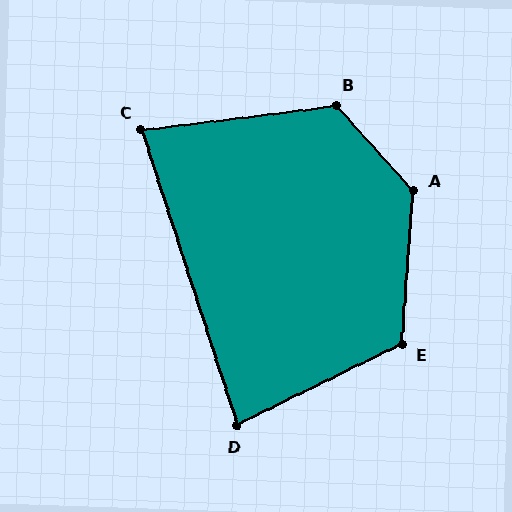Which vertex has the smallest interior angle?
C, at approximately 79 degrees.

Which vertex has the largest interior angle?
A, at approximately 134 degrees.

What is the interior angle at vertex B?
Approximately 125 degrees (obtuse).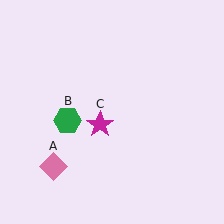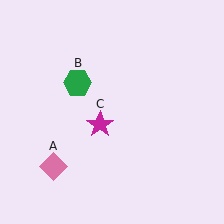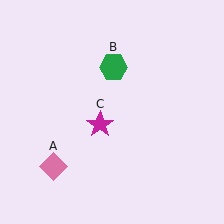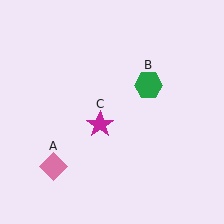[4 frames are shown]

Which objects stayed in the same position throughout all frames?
Pink diamond (object A) and magenta star (object C) remained stationary.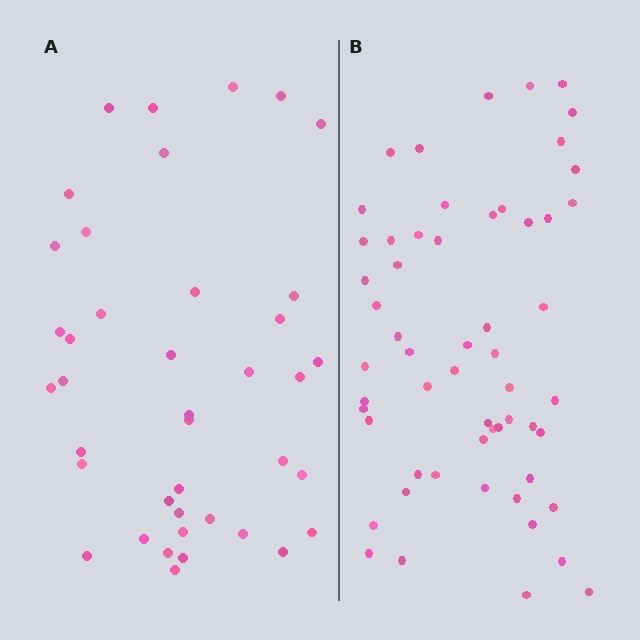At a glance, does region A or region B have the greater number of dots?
Region B (the right region) has more dots.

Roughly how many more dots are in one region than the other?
Region B has approximately 15 more dots than region A.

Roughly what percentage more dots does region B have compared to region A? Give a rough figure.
About 40% more.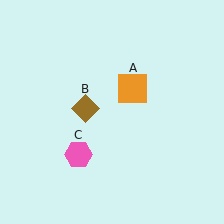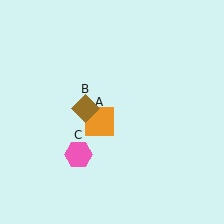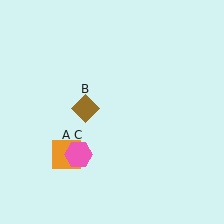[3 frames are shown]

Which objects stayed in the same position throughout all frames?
Brown diamond (object B) and pink hexagon (object C) remained stationary.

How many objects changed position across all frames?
1 object changed position: orange square (object A).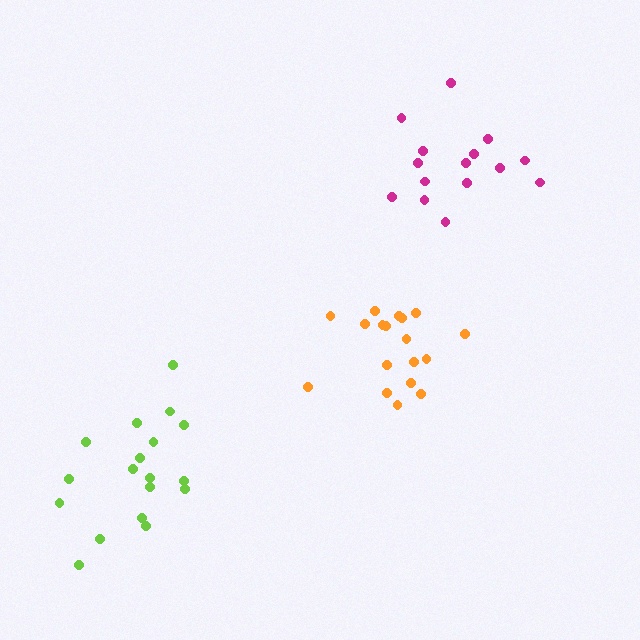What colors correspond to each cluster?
The clusters are colored: magenta, lime, orange.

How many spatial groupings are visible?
There are 3 spatial groupings.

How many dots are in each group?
Group 1: 15 dots, Group 2: 18 dots, Group 3: 18 dots (51 total).